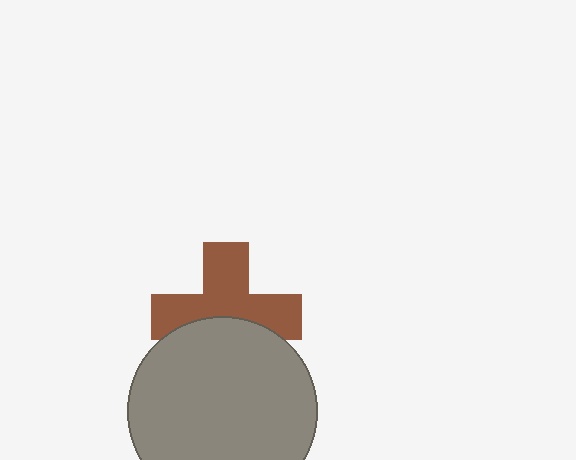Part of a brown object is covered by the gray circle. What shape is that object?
It is a cross.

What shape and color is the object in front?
The object in front is a gray circle.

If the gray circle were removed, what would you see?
You would see the complete brown cross.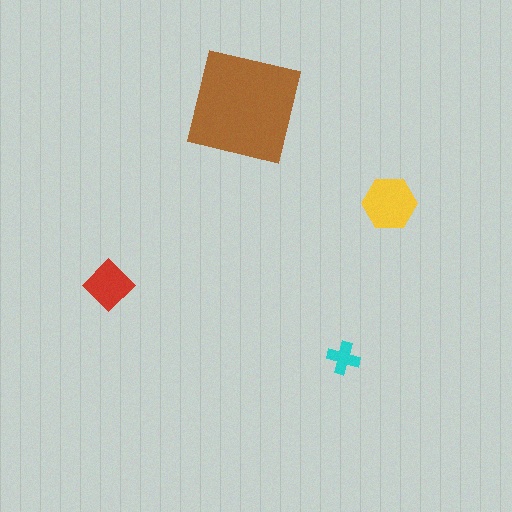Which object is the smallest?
The cyan cross.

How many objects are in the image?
There are 4 objects in the image.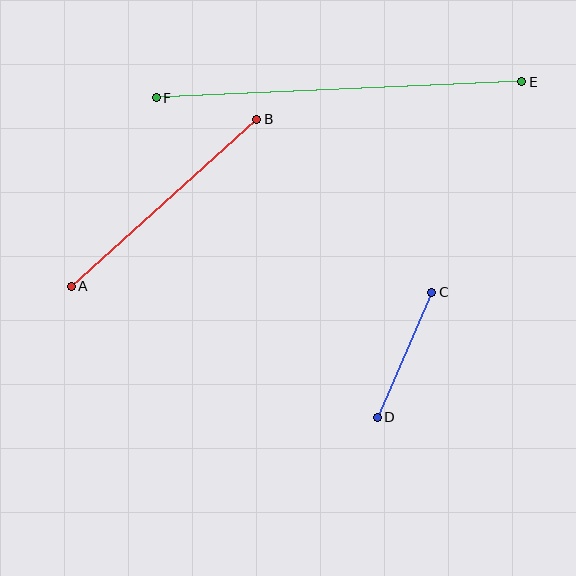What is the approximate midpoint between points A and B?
The midpoint is at approximately (164, 203) pixels.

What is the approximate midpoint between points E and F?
The midpoint is at approximately (339, 90) pixels.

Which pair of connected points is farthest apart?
Points E and F are farthest apart.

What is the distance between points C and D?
The distance is approximately 136 pixels.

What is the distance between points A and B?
The distance is approximately 250 pixels.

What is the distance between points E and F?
The distance is approximately 366 pixels.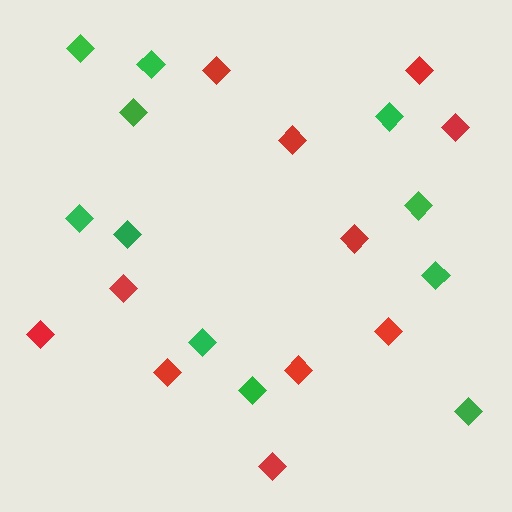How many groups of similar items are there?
There are 2 groups: one group of green diamonds (11) and one group of red diamonds (11).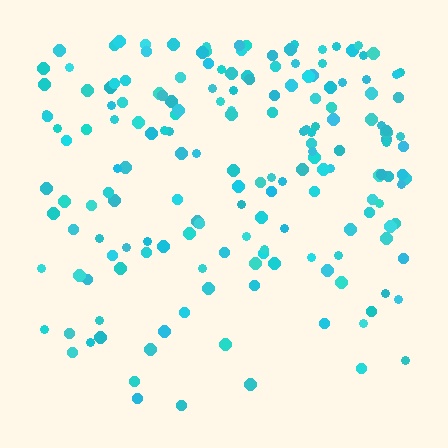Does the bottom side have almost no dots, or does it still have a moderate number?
Still a moderate number, just noticeably fewer than the top.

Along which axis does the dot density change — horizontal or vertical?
Vertical.